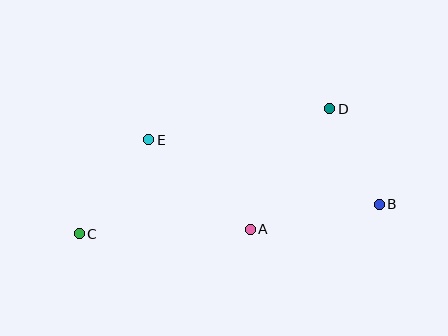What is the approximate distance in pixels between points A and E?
The distance between A and E is approximately 135 pixels.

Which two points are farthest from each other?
Points B and C are farthest from each other.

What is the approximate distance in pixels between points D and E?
The distance between D and E is approximately 183 pixels.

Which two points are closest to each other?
Points B and D are closest to each other.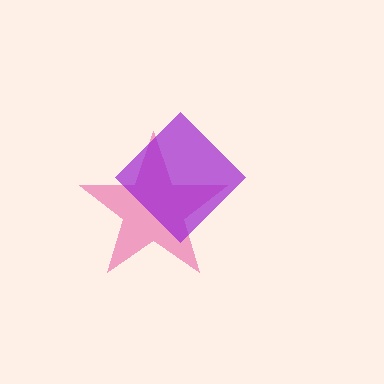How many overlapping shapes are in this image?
There are 2 overlapping shapes in the image.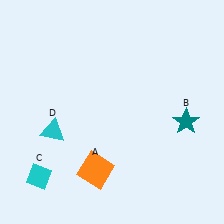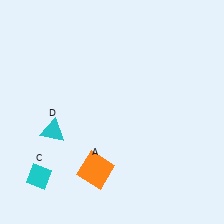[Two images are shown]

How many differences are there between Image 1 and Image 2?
There is 1 difference between the two images.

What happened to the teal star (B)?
The teal star (B) was removed in Image 2. It was in the bottom-right area of Image 1.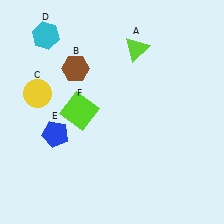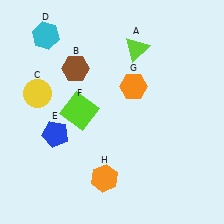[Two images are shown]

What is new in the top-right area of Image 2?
An orange hexagon (G) was added in the top-right area of Image 2.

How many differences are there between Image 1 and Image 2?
There are 2 differences between the two images.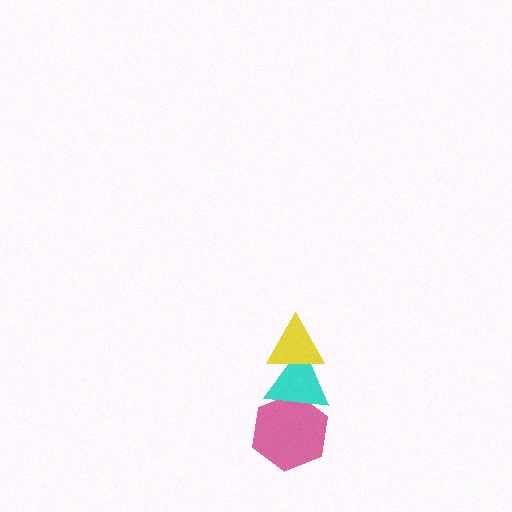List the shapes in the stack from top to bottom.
From top to bottom: the yellow triangle, the cyan triangle, the pink hexagon.